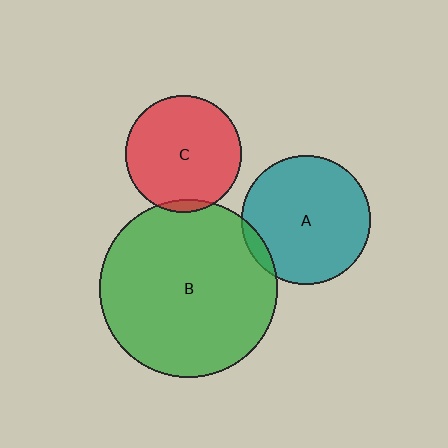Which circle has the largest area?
Circle B (green).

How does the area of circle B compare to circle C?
Approximately 2.3 times.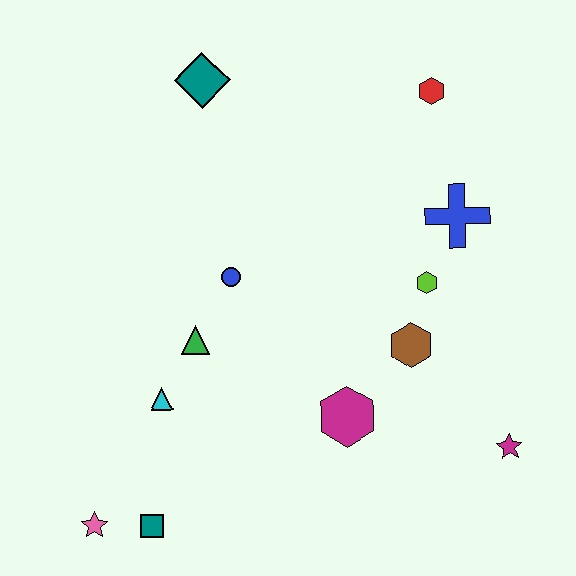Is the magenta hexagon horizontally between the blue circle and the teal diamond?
No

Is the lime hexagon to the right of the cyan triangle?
Yes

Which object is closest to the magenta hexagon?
The brown hexagon is closest to the magenta hexagon.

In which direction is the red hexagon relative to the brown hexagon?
The red hexagon is above the brown hexagon.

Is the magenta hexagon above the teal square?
Yes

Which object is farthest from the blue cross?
The pink star is farthest from the blue cross.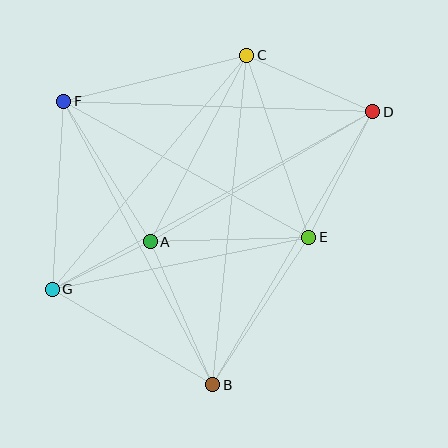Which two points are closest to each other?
Points A and G are closest to each other.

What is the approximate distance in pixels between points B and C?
The distance between B and C is approximately 331 pixels.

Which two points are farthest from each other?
Points D and G are farthest from each other.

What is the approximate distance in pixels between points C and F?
The distance between C and F is approximately 189 pixels.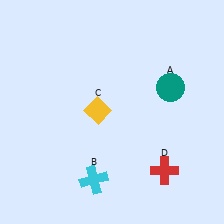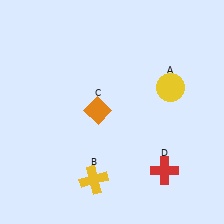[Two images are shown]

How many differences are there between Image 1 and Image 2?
There are 3 differences between the two images.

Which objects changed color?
A changed from teal to yellow. B changed from cyan to yellow. C changed from yellow to orange.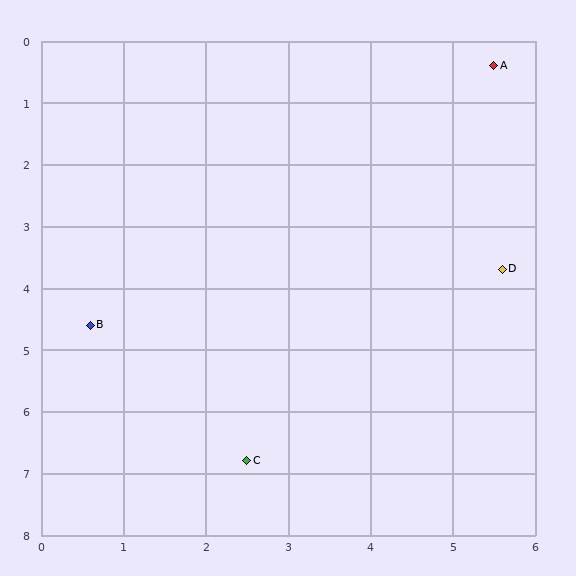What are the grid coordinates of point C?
Point C is at approximately (2.5, 6.8).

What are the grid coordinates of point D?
Point D is at approximately (5.6, 3.7).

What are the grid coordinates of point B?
Point B is at approximately (0.6, 4.6).